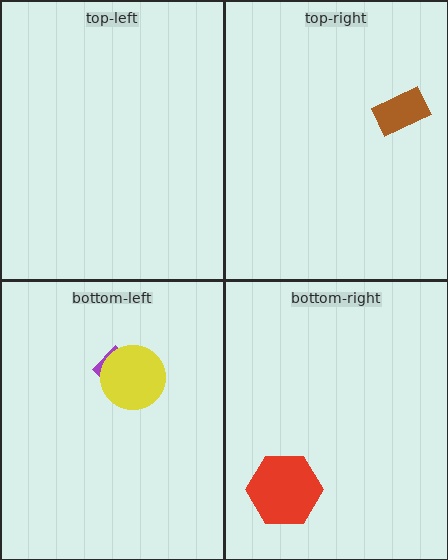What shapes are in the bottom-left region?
The purple diamond, the yellow circle.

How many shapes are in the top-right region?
1.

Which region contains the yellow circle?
The bottom-left region.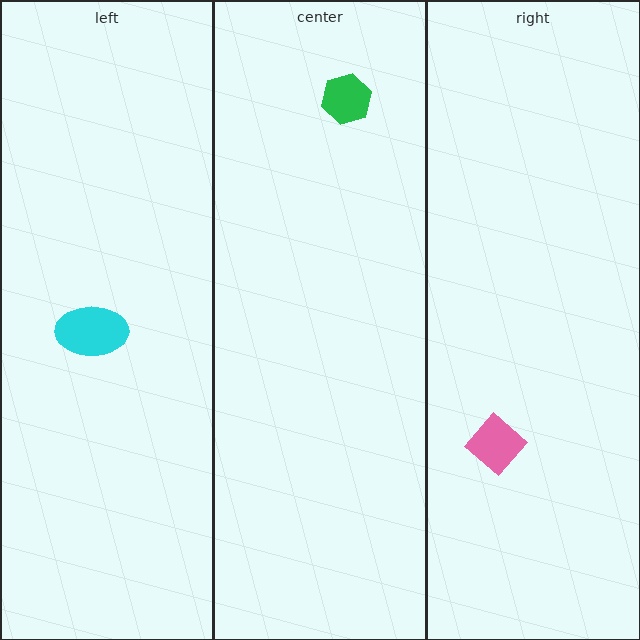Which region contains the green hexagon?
The center region.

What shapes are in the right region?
The pink diamond.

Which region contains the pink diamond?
The right region.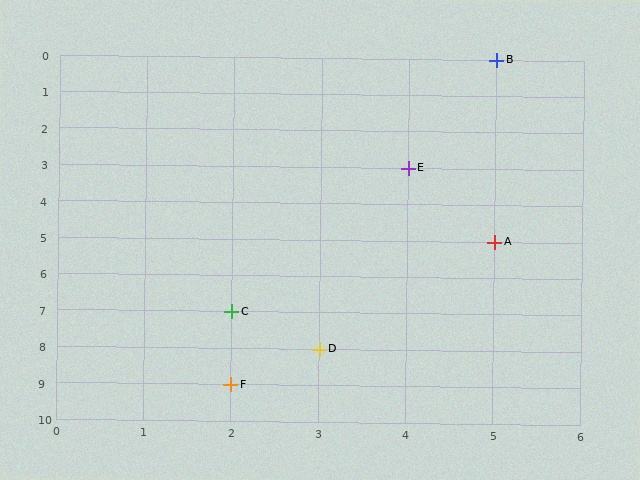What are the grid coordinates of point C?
Point C is at grid coordinates (2, 7).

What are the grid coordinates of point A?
Point A is at grid coordinates (5, 5).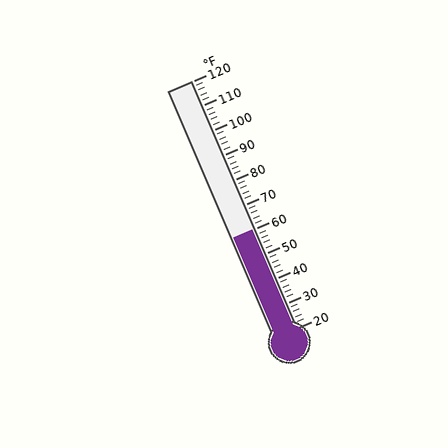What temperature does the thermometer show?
The thermometer shows approximately 60°F.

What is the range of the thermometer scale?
The thermometer scale ranges from 20°F to 120°F.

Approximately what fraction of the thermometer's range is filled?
The thermometer is filled to approximately 40% of its range.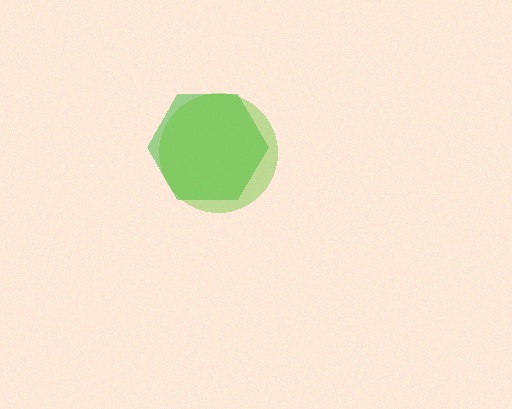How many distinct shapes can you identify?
There are 2 distinct shapes: a green hexagon, a lime circle.